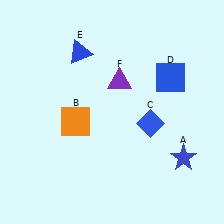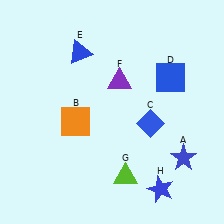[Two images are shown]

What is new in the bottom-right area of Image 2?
A blue star (H) was added in the bottom-right area of Image 2.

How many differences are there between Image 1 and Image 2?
There are 2 differences between the two images.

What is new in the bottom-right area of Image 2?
A lime triangle (G) was added in the bottom-right area of Image 2.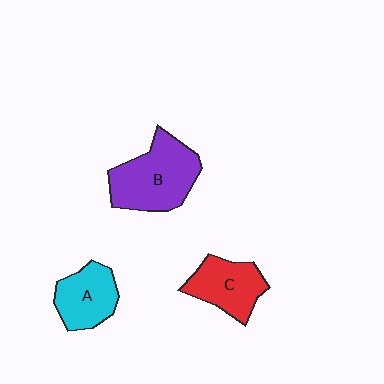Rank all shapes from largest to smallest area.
From largest to smallest: B (purple), C (red), A (cyan).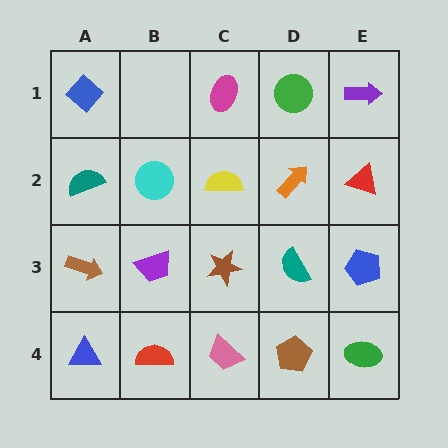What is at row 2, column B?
A cyan circle.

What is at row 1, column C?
A magenta ellipse.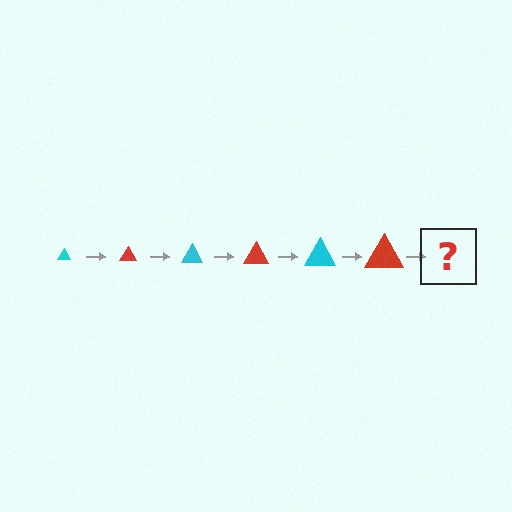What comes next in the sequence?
The next element should be a cyan triangle, larger than the previous one.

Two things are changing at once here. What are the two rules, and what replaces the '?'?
The two rules are that the triangle grows larger each step and the color cycles through cyan and red. The '?' should be a cyan triangle, larger than the previous one.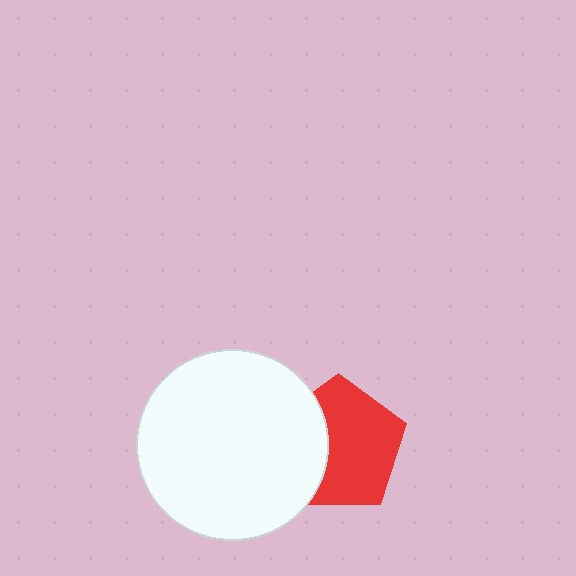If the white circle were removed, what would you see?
You would see the complete red pentagon.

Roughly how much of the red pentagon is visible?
Most of it is visible (roughly 65%).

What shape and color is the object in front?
The object in front is a white circle.